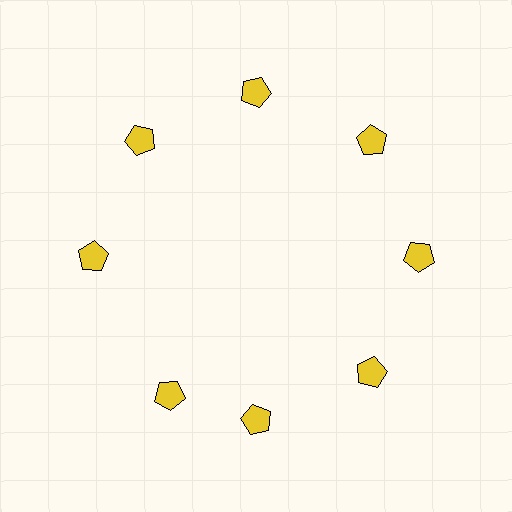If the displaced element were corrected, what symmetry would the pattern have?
It would have 8-fold rotational symmetry — the pattern would map onto itself every 45 degrees.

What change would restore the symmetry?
The symmetry would be restored by rotating it back into even spacing with its neighbors so that all 8 pentagons sit at equal angles and equal distance from the center.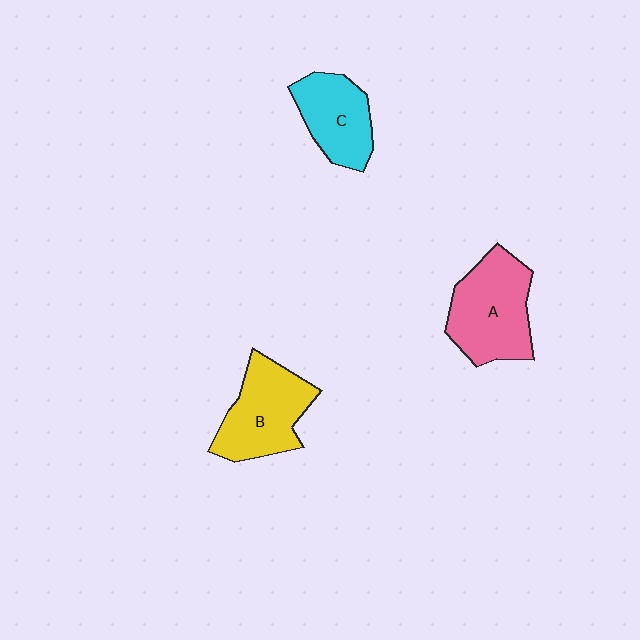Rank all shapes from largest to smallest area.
From largest to smallest: A (pink), B (yellow), C (cyan).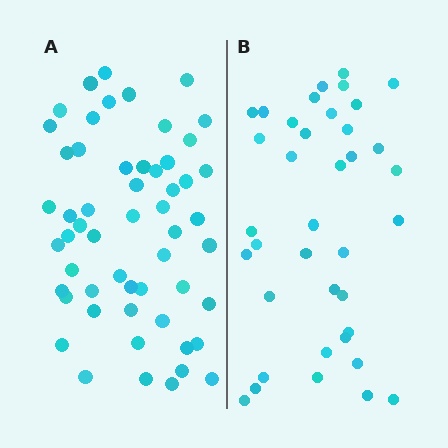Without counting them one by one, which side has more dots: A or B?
Region A (the left region) has more dots.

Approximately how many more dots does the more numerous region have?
Region A has approximately 15 more dots than region B.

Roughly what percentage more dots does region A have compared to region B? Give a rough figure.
About 45% more.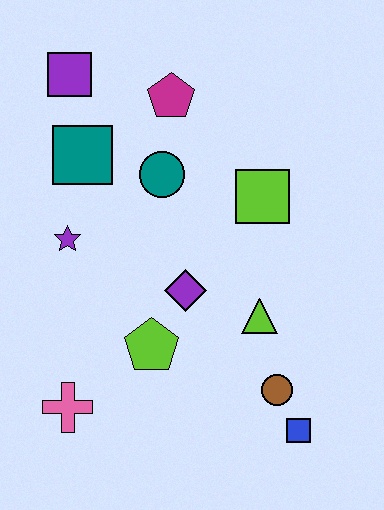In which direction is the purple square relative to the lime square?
The purple square is to the left of the lime square.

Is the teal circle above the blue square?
Yes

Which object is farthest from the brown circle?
The purple square is farthest from the brown circle.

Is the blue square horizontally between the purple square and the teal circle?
No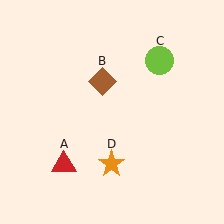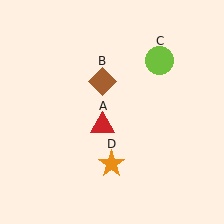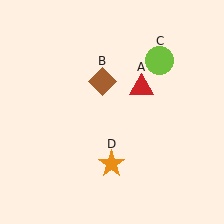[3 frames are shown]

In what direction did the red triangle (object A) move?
The red triangle (object A) moved up and to the right.